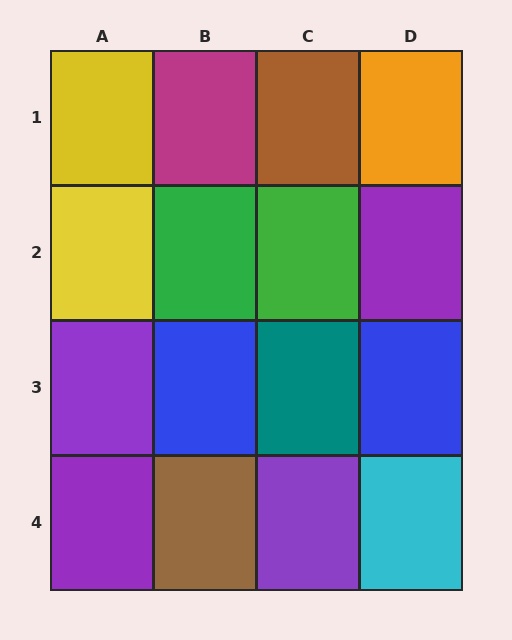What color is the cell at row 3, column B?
Blue.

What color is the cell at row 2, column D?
Purple.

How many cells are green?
2 cells are green.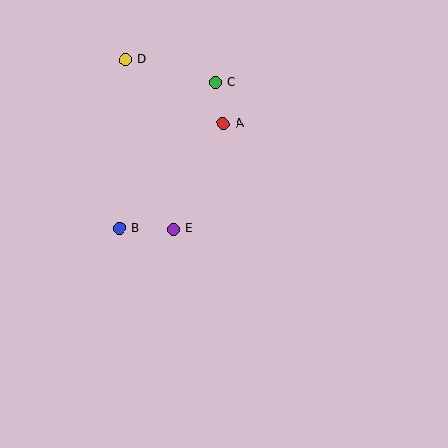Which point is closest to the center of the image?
Point E at (173, 229) is closest to the center.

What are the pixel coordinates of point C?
Point C is at (215, 82).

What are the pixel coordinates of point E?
Point E is at (173, 229).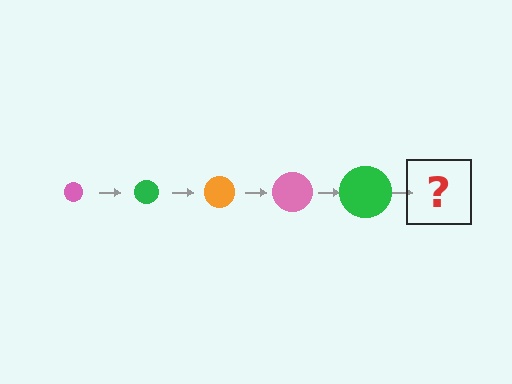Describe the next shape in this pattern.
It should be an orange circle, larger than the previous one.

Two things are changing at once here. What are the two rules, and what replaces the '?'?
The two rules are that the circle grows larger each step and the color cycles through pink, green, and orange. The '?' should be an orange circle, larger than the previous one.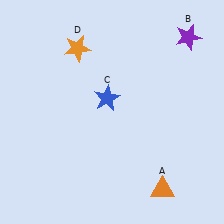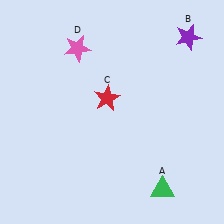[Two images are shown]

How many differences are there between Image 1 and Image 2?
There are 3 differences between the two images.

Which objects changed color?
A changed from orange to green. C changed from blue to red. D changed from orange to pink.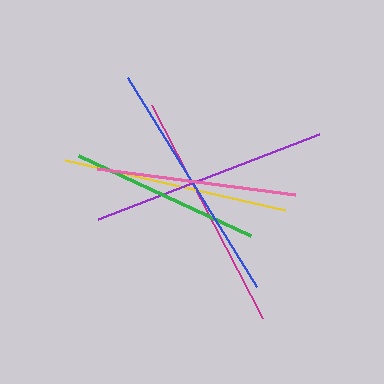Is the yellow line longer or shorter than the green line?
The yellow line is longer than the green line.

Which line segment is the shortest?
The green line is the shortest at approximately 190 pixels.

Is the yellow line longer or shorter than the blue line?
The blue line is longer than the yellow line.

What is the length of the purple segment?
The purple segment is approximately 237 pixels long.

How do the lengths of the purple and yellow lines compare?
The purple and yellow lines are approximately the same length.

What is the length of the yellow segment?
The yellow segment is approximately 225 pixels long.